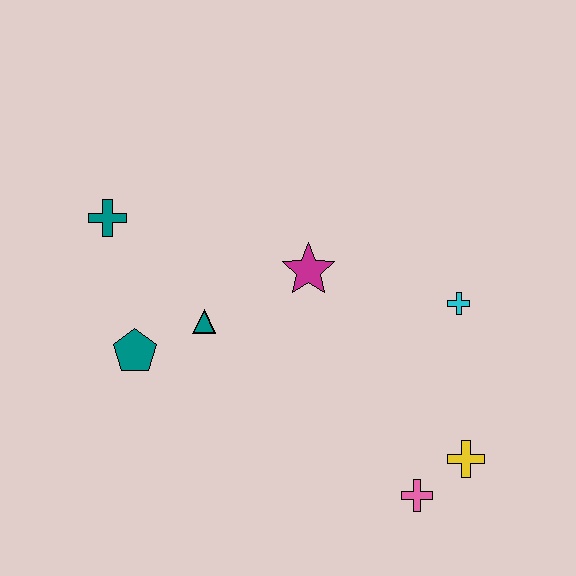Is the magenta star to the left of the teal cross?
No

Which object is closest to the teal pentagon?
The teal triangle is closest to the teal pentagon.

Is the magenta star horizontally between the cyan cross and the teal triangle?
Yes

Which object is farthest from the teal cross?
The yellow cross is farthest from the teal cross.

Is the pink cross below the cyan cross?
Yes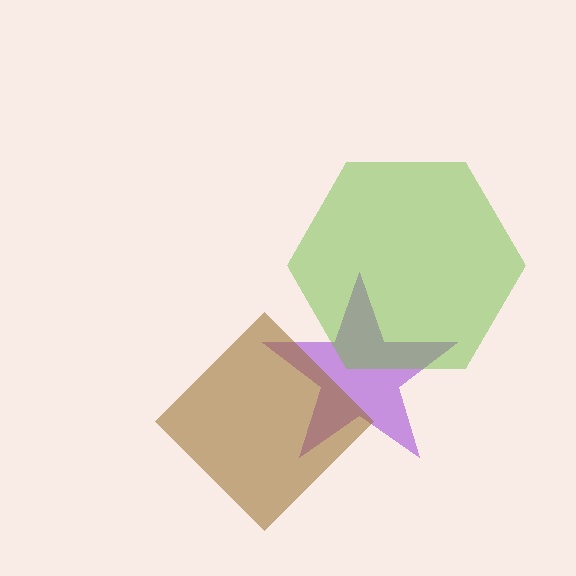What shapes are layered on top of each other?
The layered shapes are: a purple star, a brown diamond, a lime hexagon.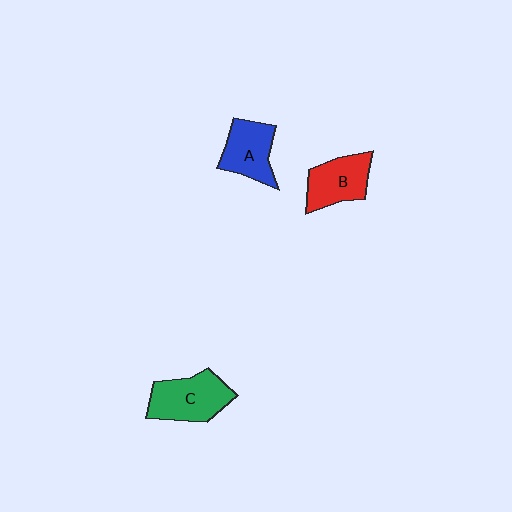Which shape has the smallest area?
Shape A (blue).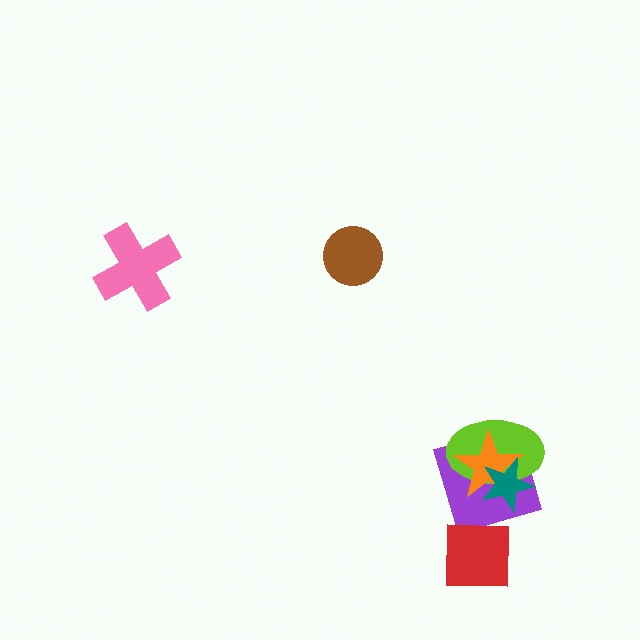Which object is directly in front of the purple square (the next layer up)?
The lime ellipse is directly in front of the purple square.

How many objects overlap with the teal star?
3 objects overlap with the teal star.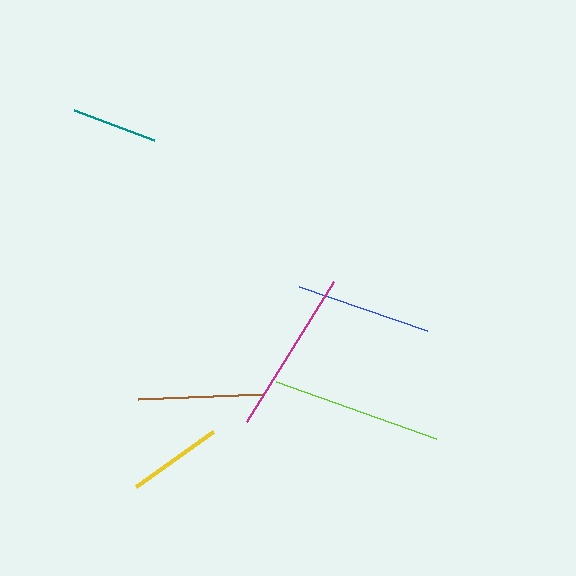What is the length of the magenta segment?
The magenta segment is approximately 165 pixels long.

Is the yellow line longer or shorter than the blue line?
The blue line is longer than the yellow line.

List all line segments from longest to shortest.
From longest to shortest: lime, magenta, blue, brown, yellow, teal.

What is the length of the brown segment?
The brown segment is approximately 125 pixels long.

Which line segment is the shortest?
The teal line is the shortest at approximately 86 pixels.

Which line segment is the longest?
The lime line is the longest at approximately 169 pixels.